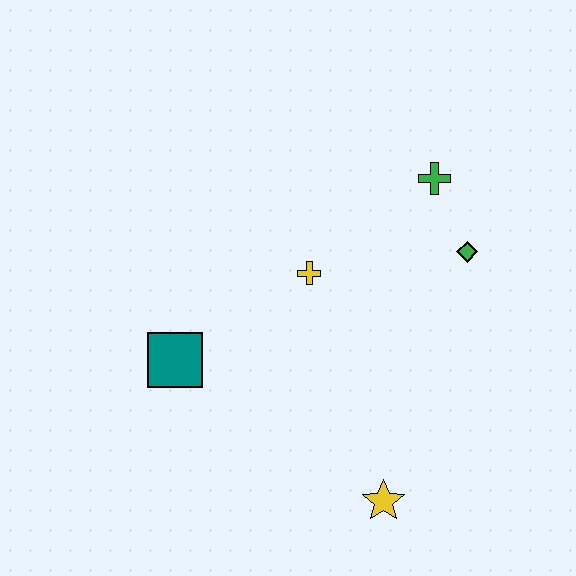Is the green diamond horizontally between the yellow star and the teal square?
No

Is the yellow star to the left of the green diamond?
Yes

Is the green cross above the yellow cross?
Yes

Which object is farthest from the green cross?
The yellow star is farthest from the green cross.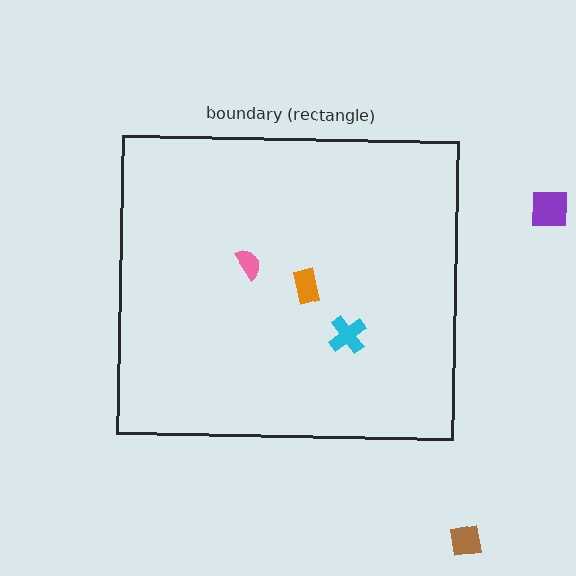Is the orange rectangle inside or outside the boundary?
Inside.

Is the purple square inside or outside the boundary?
Outside.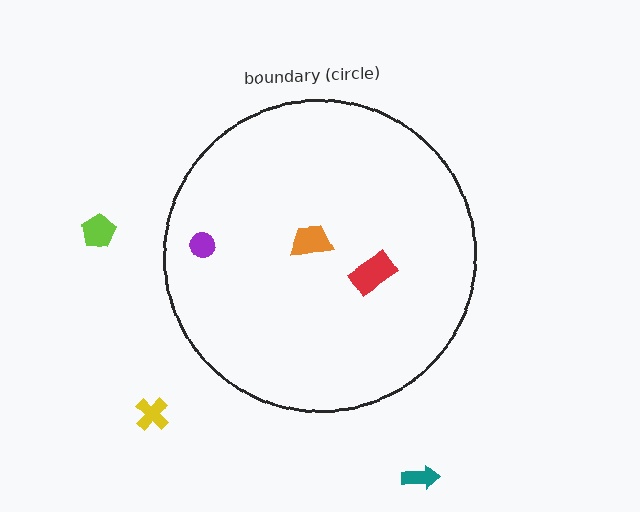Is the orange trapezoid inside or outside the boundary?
Inside.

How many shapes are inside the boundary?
3 inside, 3 outside.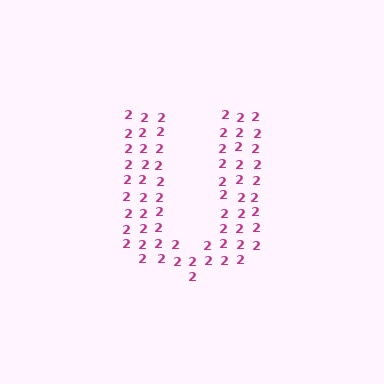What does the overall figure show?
The overall figure shows the letter U.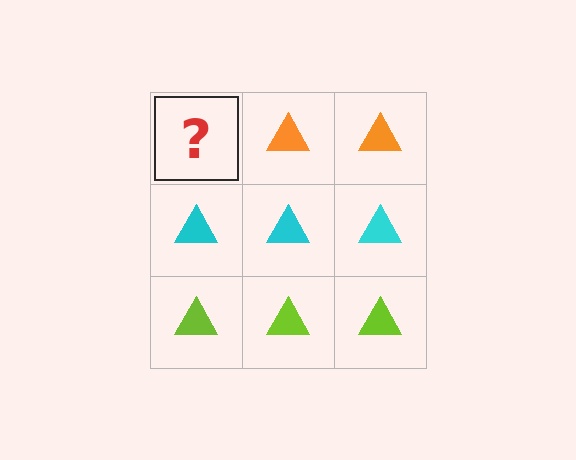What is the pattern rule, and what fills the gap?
The rule is that each row has a consistent color. The gap should be filled with an orange triangle.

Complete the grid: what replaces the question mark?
The question mark should be replaced with an orange triangle.